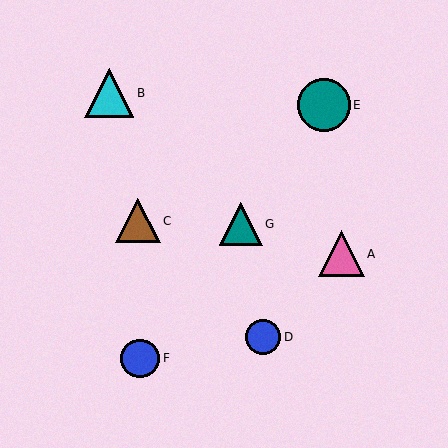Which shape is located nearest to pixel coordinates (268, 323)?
The blue circle (labeled D) at (263, 337) is nearest to that location.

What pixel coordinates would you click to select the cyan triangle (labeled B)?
Click at (109, 93) to select the cyan triangle B.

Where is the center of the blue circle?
The center of the blue circle is at (263, 337).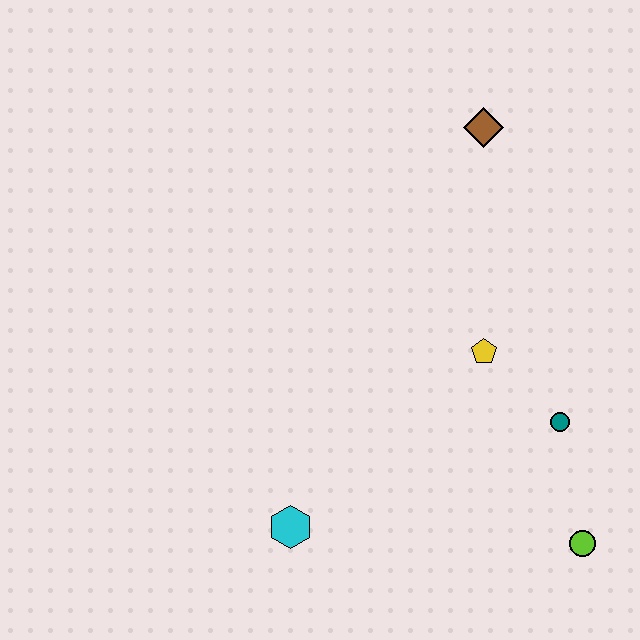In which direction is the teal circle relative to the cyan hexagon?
The teal circle is to the right of the cyan hexagon.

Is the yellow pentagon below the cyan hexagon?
No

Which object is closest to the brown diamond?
The yellow pentagon is closest to the brown diamond.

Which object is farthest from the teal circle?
The brown diamond is farthest from the teal circle.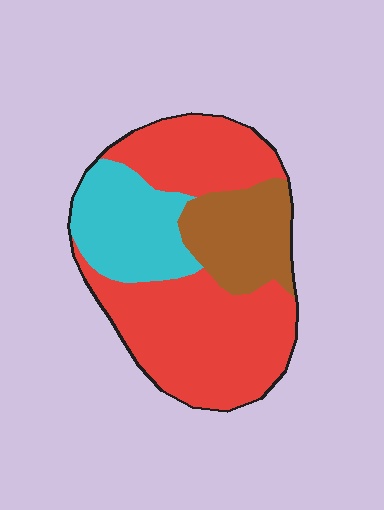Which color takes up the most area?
Red, at roughly 60%.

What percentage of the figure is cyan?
Cyan takes up about one fifth (1/5) of the figure.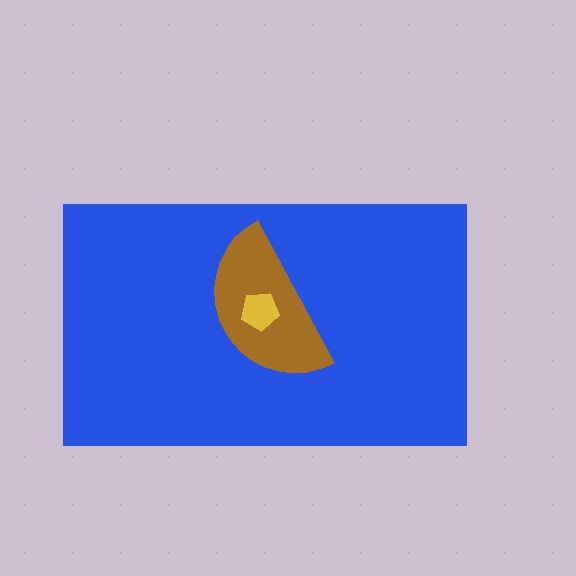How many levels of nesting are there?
3.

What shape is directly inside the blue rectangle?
The brown semicircle.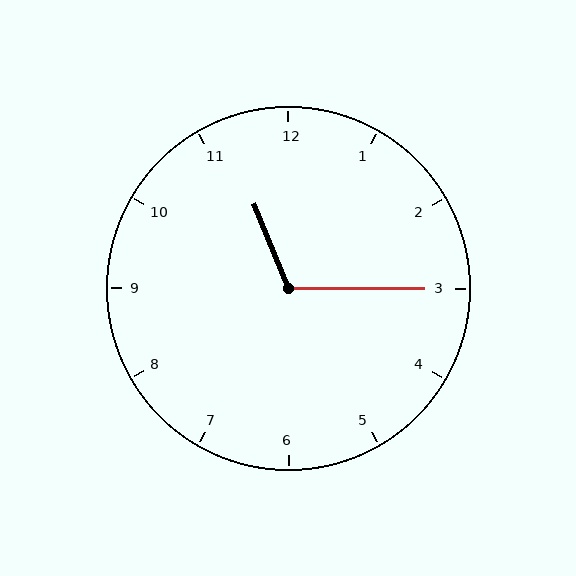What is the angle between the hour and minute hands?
Approximately 112 degrees.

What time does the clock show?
11:15.